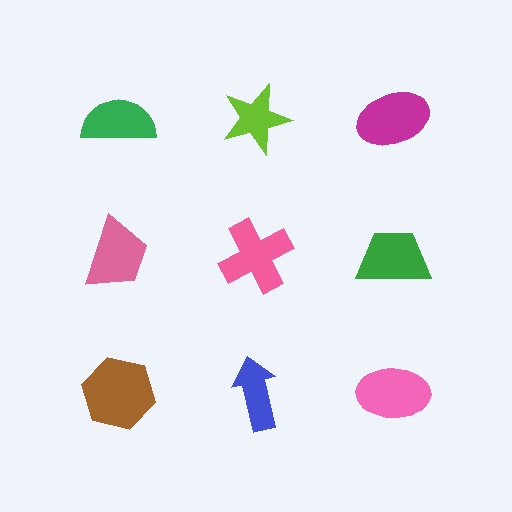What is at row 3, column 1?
A brown hexagon.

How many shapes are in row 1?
3 shapes.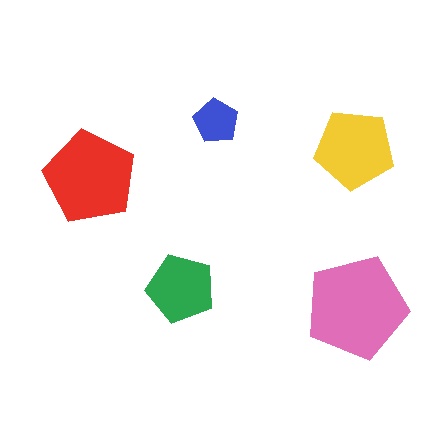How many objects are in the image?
There are 5 objects in the image.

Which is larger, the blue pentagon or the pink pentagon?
The pink one.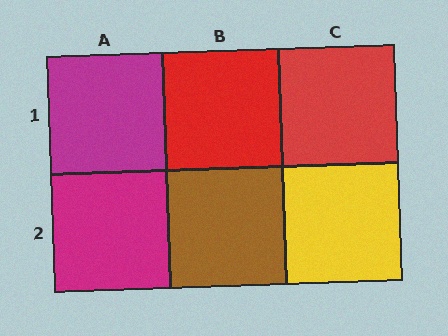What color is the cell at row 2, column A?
Magenta.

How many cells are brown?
1 cell is brown.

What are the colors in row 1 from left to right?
Magenta, red, red.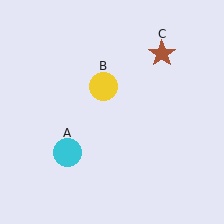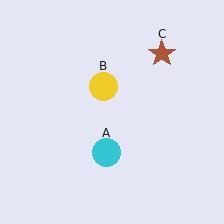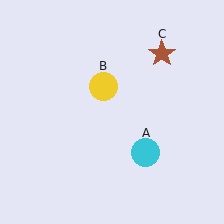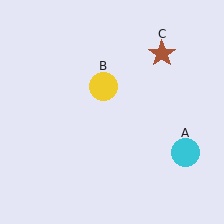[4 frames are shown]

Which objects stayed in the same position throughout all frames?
Yellow circle (object B) and brown star (object C) remained stationary.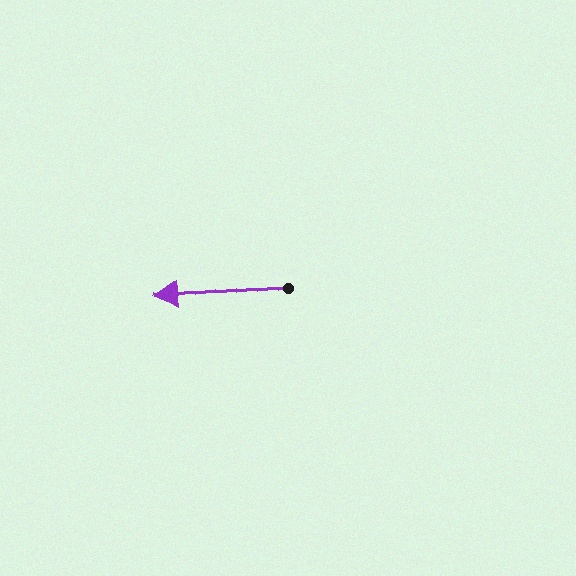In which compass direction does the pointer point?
West.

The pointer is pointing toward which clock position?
Roughly 9 o'clock.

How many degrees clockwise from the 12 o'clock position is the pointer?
Approximately 264 degrees.